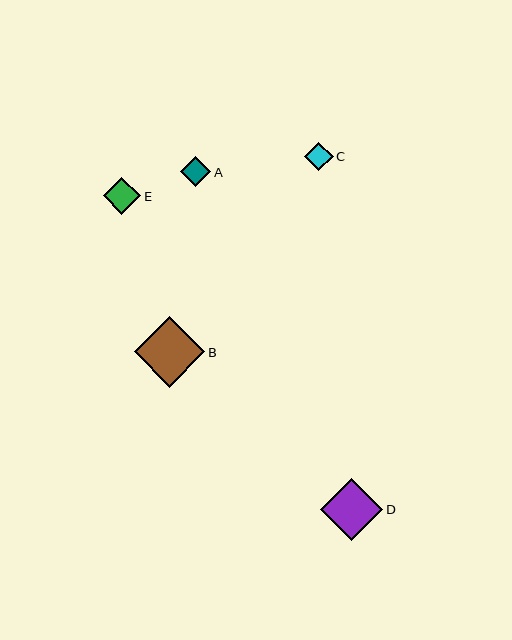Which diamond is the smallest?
Diamond C is the smallest with a size of approximately 29 pixels.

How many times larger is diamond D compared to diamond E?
Diamond D is approximately 1.7 times the size of diamond E.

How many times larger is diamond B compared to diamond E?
Diamond B is approximately 1.9 times the size of diamond E.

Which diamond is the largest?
Diamond B is the largest with a size of approximately 71 pixels.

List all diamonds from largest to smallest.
From largest to smallest: B, D, E, A, C.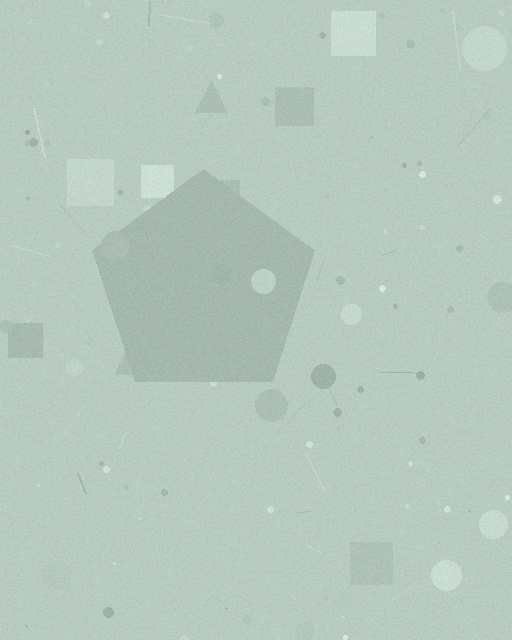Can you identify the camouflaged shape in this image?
The camouflaged shape is a pentagon.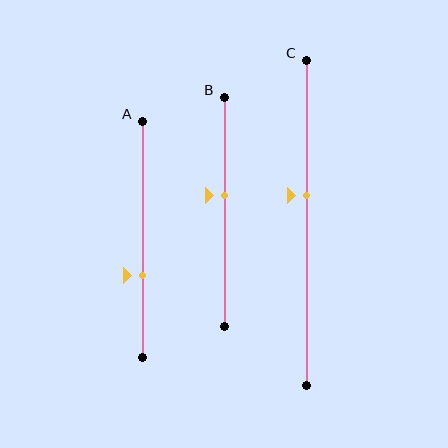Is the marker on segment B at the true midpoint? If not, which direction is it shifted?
No, the marker on segment B is shifted upward by about 7% of the segment length.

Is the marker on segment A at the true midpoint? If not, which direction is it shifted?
No, the marker on segment A is shifted downward by about 15% of the segment length.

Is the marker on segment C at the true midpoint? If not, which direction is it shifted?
No, the marker on segment C is shifted upward by about 8% of the segment length.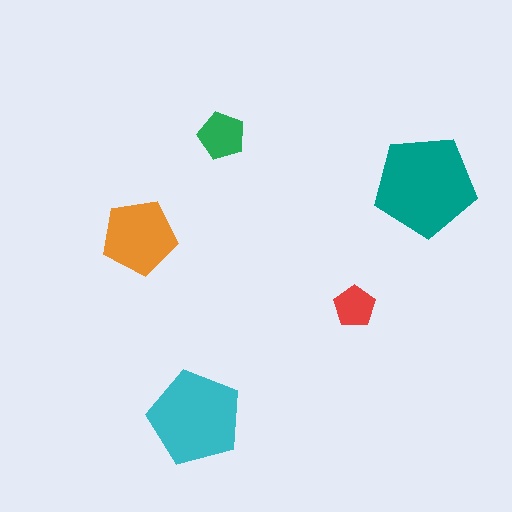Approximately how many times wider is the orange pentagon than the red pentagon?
About 2 times wider.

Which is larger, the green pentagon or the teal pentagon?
The teal one.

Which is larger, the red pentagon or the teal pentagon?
The teal one.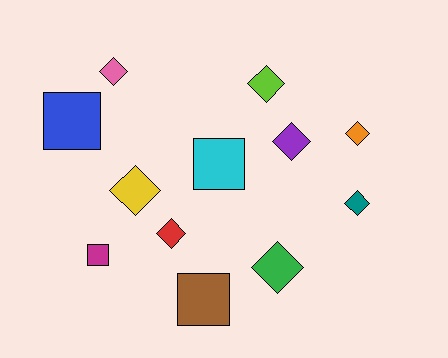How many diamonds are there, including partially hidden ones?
There are 8 diamonds.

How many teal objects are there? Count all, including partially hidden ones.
There is 1 teal object.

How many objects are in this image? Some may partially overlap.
There are 12 objects.